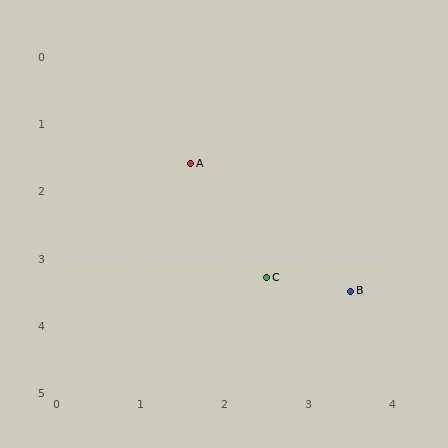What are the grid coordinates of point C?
Point C is at approximately (2.5, 3.3).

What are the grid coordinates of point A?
Point A is at approximately (1.6, 1.6).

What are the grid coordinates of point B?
Point B is at approximately (3.5, 3.5).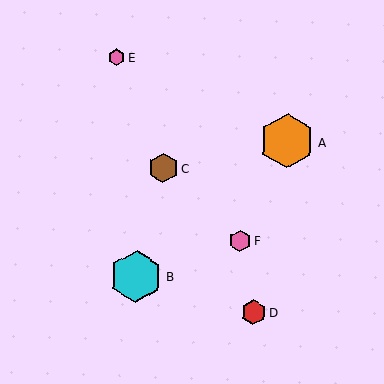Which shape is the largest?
The orange hexagon (labeled A) is the largest.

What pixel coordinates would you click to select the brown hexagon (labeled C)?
Click at (164, 168) to select the brown hexagon C.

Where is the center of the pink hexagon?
The center of the pink hexagon is at (240, 241).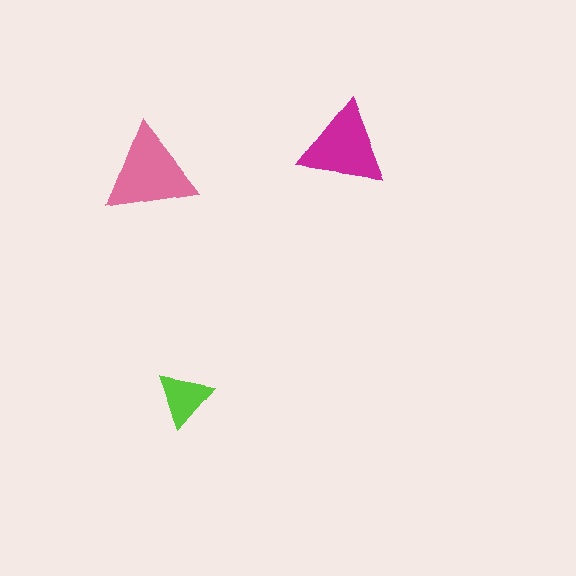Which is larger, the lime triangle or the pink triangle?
The pink one.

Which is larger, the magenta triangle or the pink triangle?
The pink one.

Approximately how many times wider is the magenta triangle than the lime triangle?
About 1.5 times wider.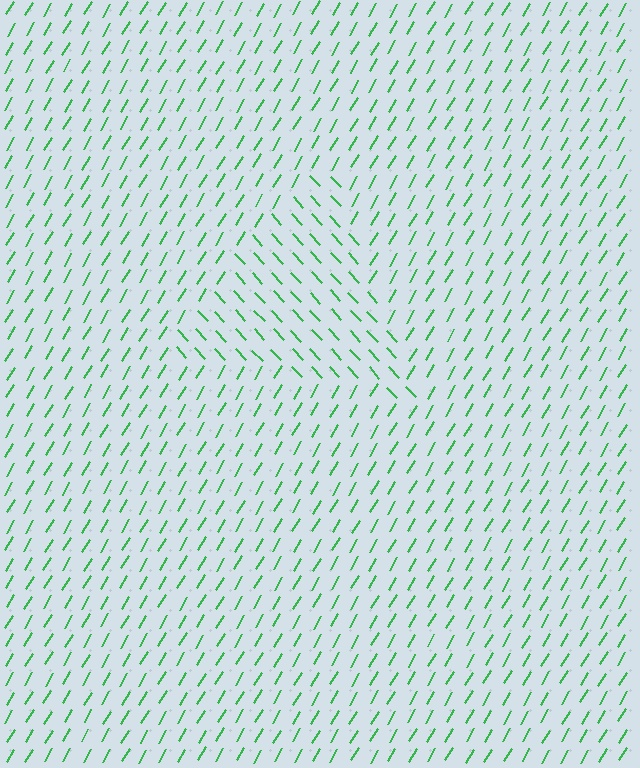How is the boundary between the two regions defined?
The boundary is defined purely by a change in line orientation (approximately 73 degrees difference). All lines are the same color and thickness.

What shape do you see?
I see a triangle.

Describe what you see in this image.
The image is filled with small green line segments. A triangle region in the image has lines oriented differently from the surrounding lines, creating a visible texture boundary.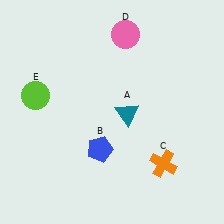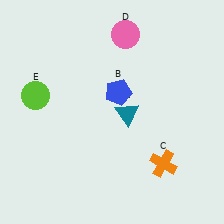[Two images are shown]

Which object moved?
The blue pentagon (B) moved up.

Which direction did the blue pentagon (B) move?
The blue pentagon (B) moved up.